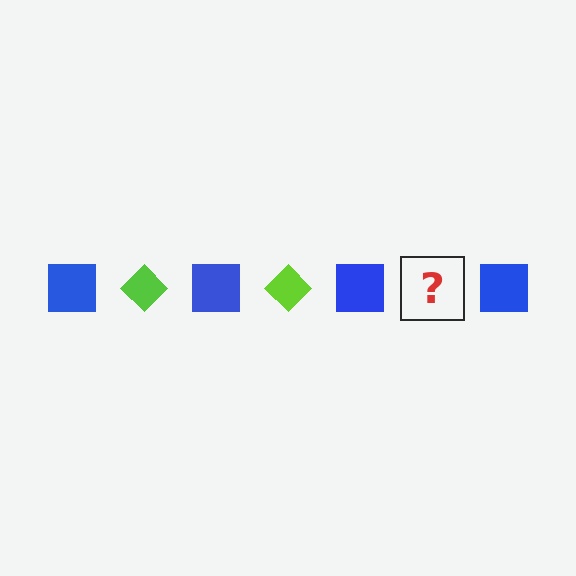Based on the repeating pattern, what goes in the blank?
The blank should be a lime diamond.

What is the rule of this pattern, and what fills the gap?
The rule is that the pattern alternates between blue square and lime diamond. The gap should be filled with a lime diamond.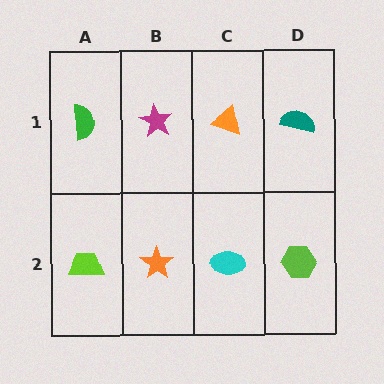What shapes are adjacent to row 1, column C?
A cyan ellipse (row 2, column C), a magenta star (row 1, column B), a teal semicircle (row 1, column D).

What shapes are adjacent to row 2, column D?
A teal semicircle (row 1, column D), a cyan ellipse (row 2, column C).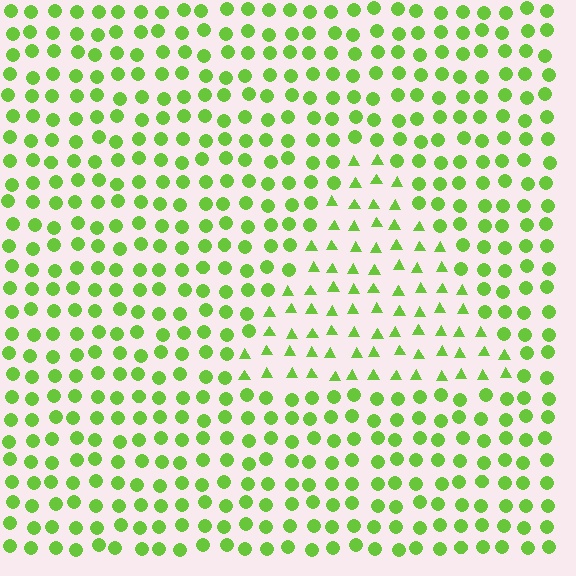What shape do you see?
I see a triangle.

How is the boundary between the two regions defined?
The boundary is defined by a change in element shape: triangles inside vs. circles outside. All elements share the same color and spacing.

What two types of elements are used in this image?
The image uses triangles inside the triangle region and circles outside it.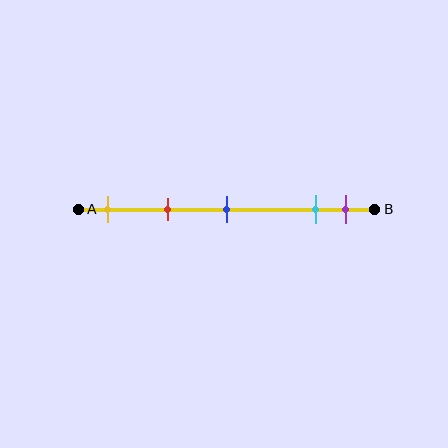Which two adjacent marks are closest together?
The cyan and purple marks are the closest adjacent pair.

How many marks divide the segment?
There are 5 marks dividing the segment.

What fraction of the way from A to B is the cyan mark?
The cyan mark is approximately 80% (0.8) of the way from A to B.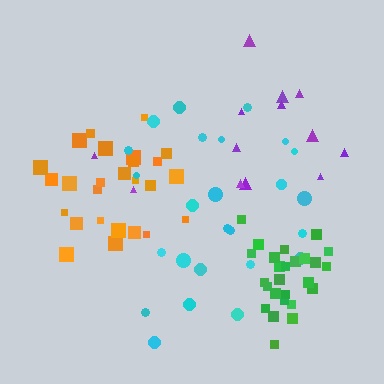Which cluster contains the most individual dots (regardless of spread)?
Orange (26).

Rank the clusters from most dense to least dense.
green, orange, cyan, purple.